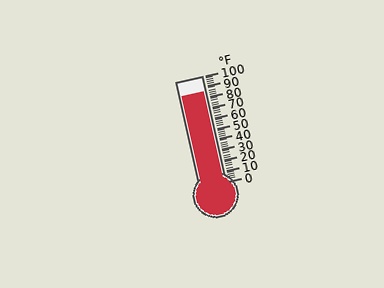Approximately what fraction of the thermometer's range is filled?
The thermometer is filled to approximately 85% of its range.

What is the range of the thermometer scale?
The thermometer scale ranges from 0°F to 100°F.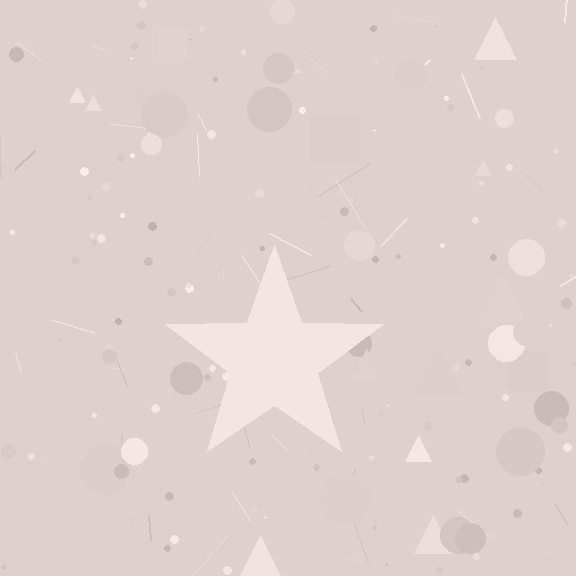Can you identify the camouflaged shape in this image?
The camouflaged shape is a star.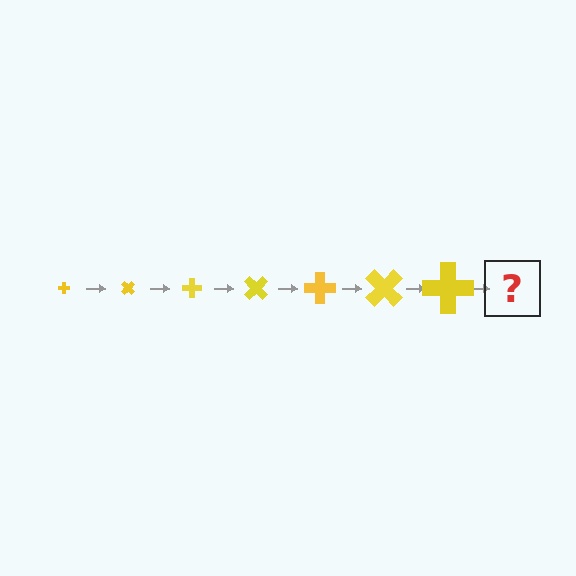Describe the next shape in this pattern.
It should be a cross, larger than the previous one and rotated 315 degrees from the start.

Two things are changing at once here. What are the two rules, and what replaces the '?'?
The two rules are that the cross grows larger each step and it rotates 45 degrees each step. The '?' should be a cross, larger than the previous one and rotated 315 degrees from the start.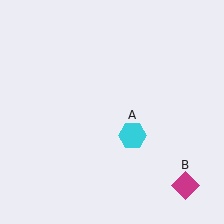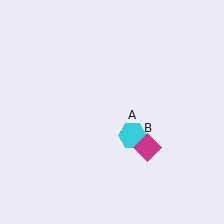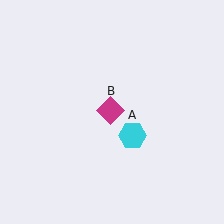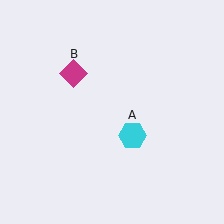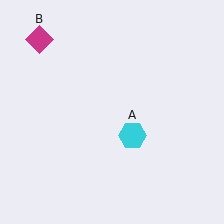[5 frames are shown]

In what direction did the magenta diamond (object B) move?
The magenta diamond (object B) moved up and to the left.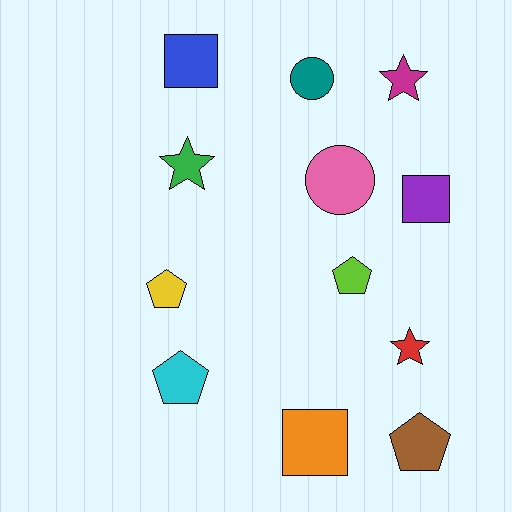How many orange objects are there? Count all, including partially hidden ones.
There is 1 orange object.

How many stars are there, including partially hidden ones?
There are 3 stars.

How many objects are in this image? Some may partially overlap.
There are 12 objects.